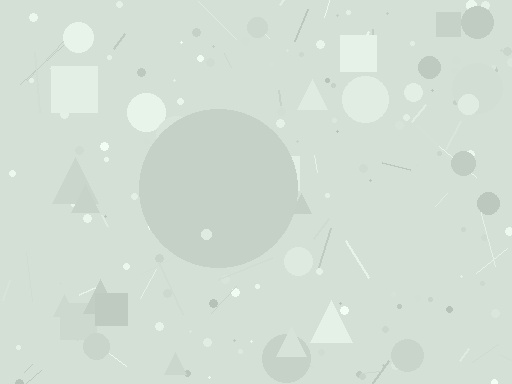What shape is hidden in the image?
A circle is hidden in the image.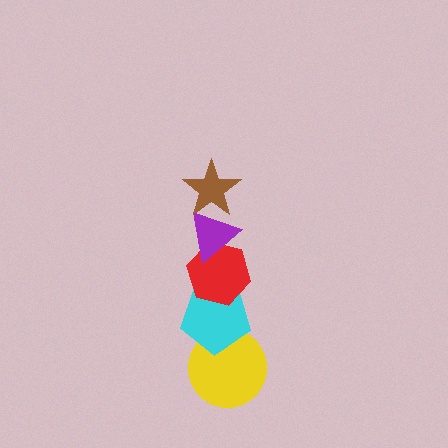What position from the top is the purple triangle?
The purple triangle is 2nd from the top.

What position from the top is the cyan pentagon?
The cyan pentagon is 4th from the top.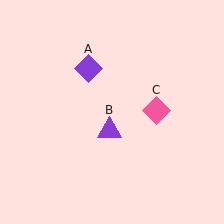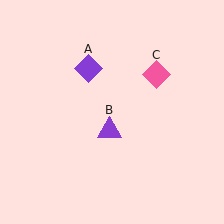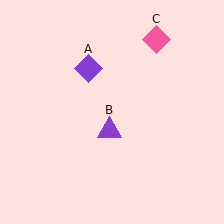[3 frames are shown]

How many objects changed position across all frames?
1 object changed position: pink diamond (object C).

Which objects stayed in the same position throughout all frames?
Purple diamond (object A) and purple triangle (object B) remained stationary.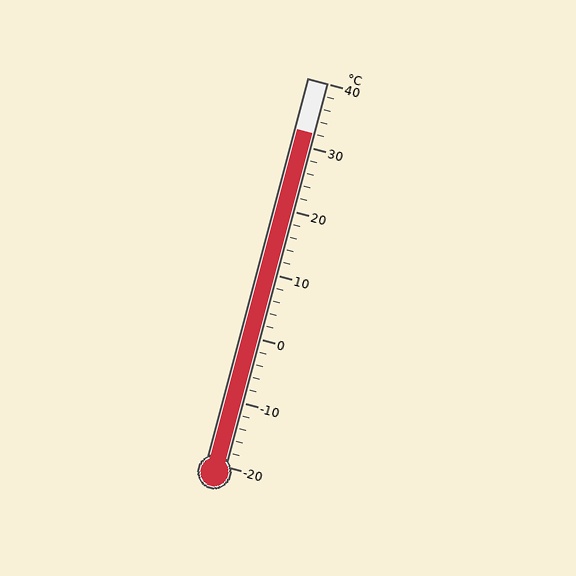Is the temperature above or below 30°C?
The temperature is above 30°C.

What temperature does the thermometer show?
The thermometer shows approximately 32°C.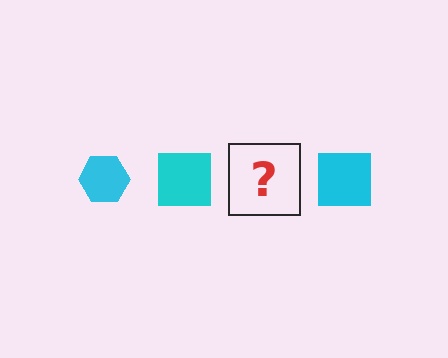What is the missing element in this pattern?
The missing element is a cyan hexagon.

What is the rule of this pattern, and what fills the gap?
The rule is that the pattern cycles through hexagon, square shapes in cyan. The gap should be filled with a cyan hexagon.